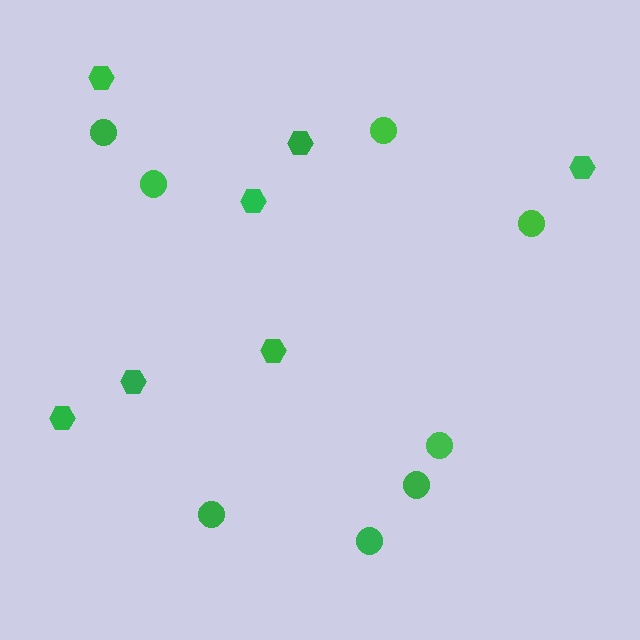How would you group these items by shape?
There are 2 groups: one group of hexagons (7) and one group of circles (8).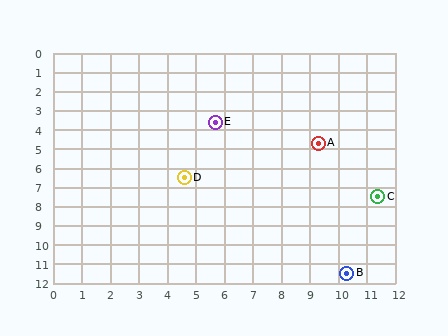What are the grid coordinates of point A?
Point A is at approximately (9.3, 4.7).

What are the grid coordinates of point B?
Point B is at approximately (10.3, 11.5).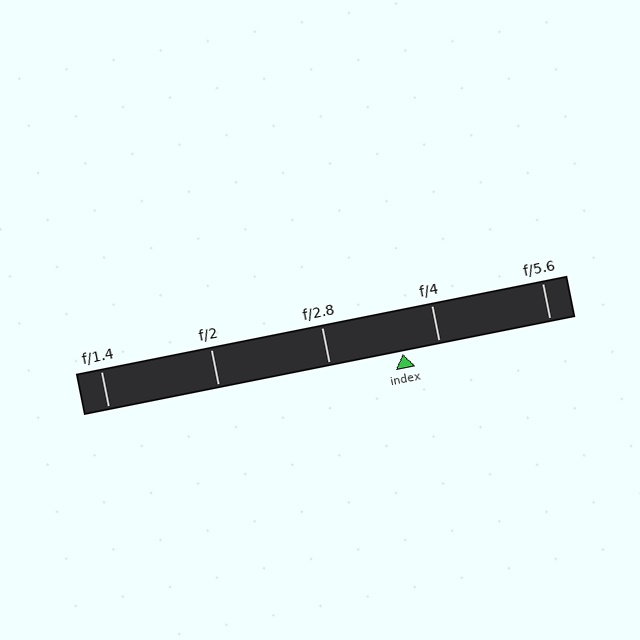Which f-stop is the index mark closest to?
The index mark is closest to f/4.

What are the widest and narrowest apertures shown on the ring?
The widest aperture shown is f/1.4 and the narrowest is f/5.6.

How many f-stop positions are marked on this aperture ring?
There are 5 f-stop positions marked.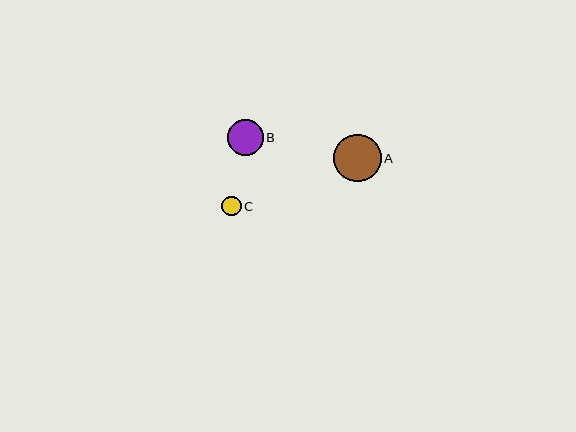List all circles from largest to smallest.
From largest to smallest: A, B, C.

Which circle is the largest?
Circle A is the largest with a size of approximately 47 pixels.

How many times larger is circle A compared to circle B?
Circle A is approximately 1.3 times the size of circle B.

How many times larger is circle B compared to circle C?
Circle B is approximately 1.8 times the size of circle C.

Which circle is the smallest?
Circle C is the smallest with a size of approximately 19 pixels.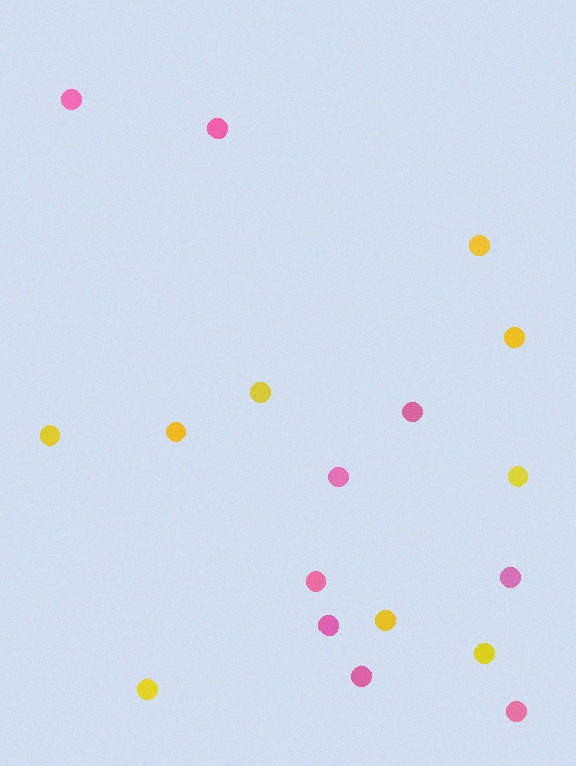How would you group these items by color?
There are 2 groups: one group of yellow circles (9) and one group of pink circles (9).